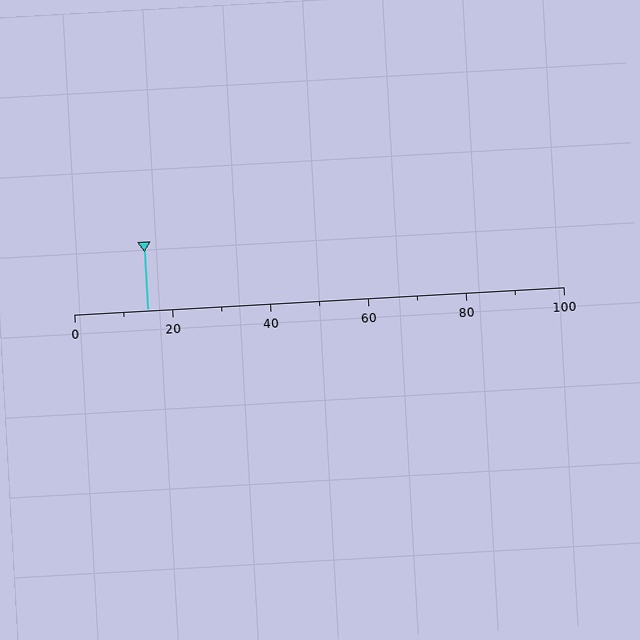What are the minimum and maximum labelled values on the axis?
The axis runs from 0 to 100.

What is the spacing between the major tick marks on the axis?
The major ticks are spaced 20 apart.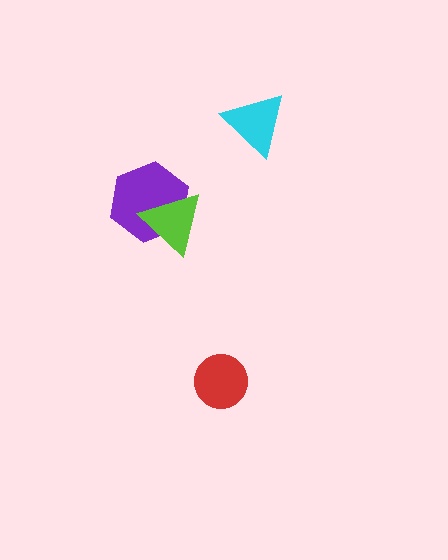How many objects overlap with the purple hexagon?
1 object overlaps with the purple hexagon.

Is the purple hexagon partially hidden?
Yes, it is partially covered by another shape.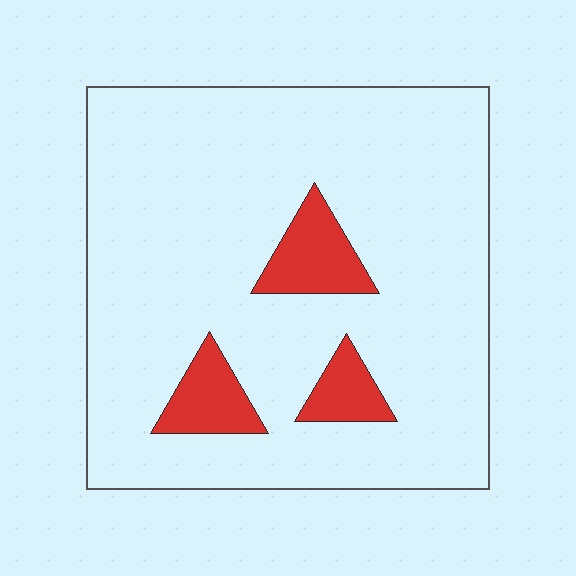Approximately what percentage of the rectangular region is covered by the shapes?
Approximately 10%.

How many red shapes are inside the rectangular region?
3.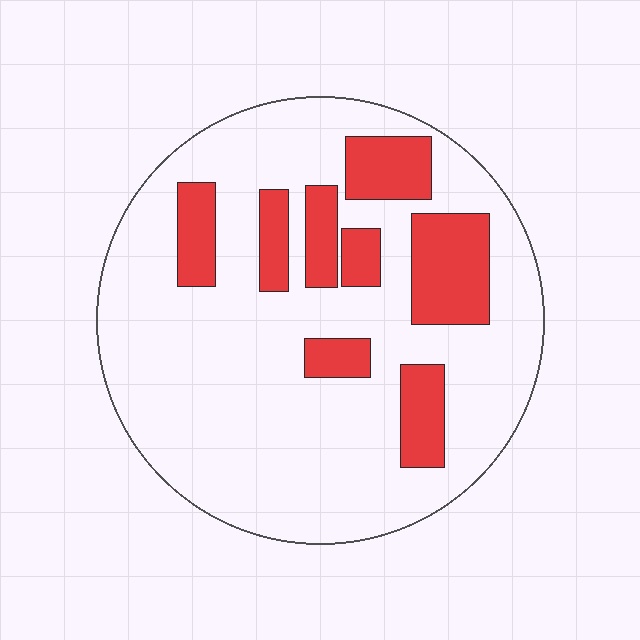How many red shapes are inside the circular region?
8.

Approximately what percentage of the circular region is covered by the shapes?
Approximately 20%.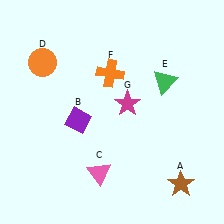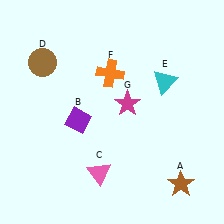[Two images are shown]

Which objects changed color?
D changed from orange to brown. E changed from green to cyan.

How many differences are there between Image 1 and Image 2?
There are 2 differences between the two images.